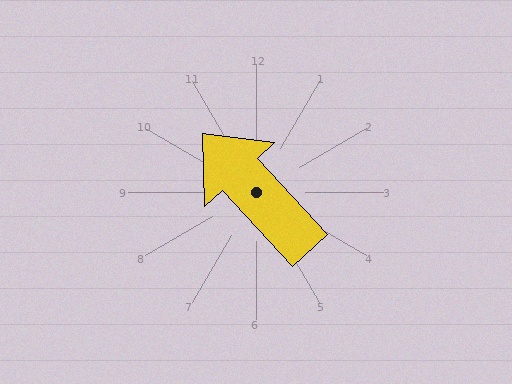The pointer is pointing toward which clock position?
Roughly 11 o'clock.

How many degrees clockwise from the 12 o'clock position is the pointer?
Approximately 317 degrees.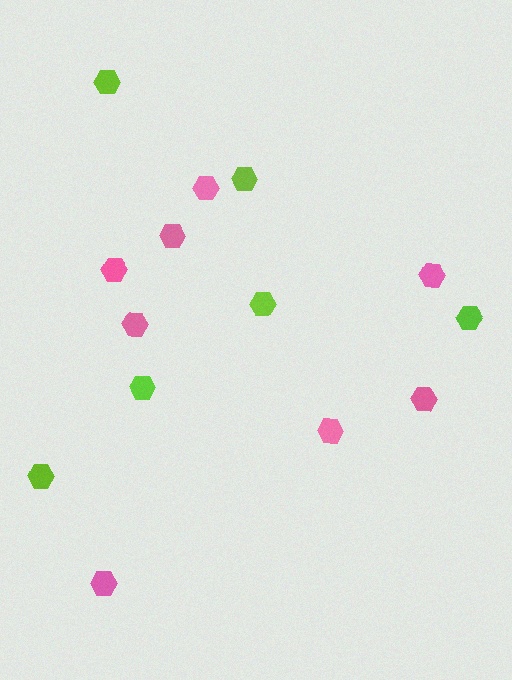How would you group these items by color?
There are 2 groups: one group of lime hexagons (6) and one group of pink hexagons (8).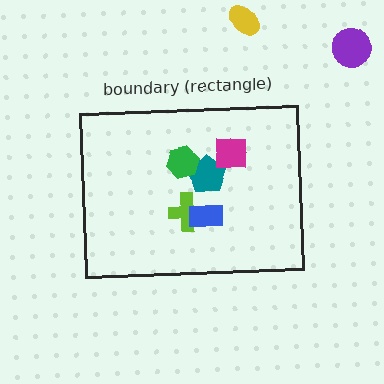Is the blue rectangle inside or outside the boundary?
Inside.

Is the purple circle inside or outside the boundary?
Outside.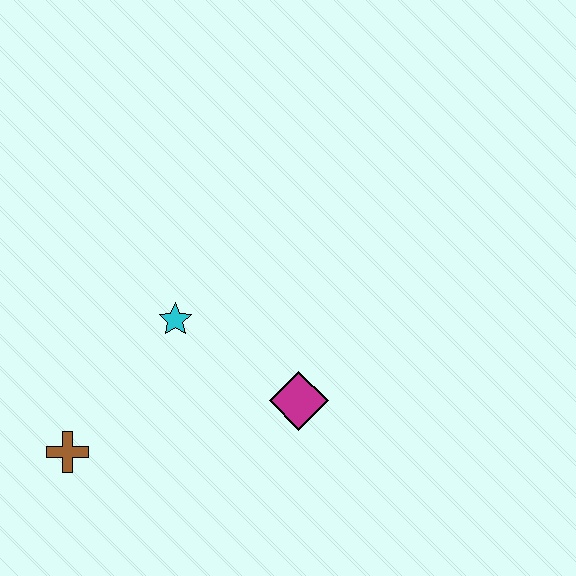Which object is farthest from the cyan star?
The brown cross is farthest from the cyan star.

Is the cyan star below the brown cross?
No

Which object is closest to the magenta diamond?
The cyan star is closest to the magenta diamond.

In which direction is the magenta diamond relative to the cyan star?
The magenta diamond is to the right of the cyan star.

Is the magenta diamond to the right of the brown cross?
Yes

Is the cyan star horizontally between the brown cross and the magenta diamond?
Yes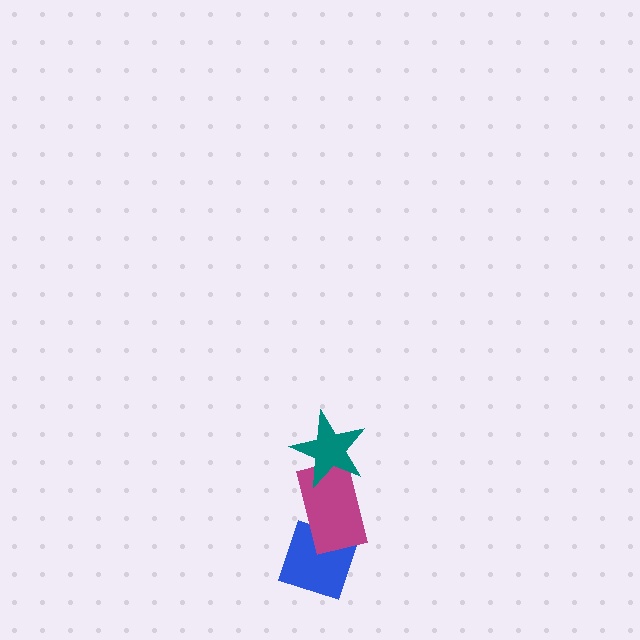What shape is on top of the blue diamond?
The magenta rectangle is on top of the blue diamond.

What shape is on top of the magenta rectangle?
The teal star is on top of the magenta rectangle.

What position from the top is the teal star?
The teal star is 1st from the top.